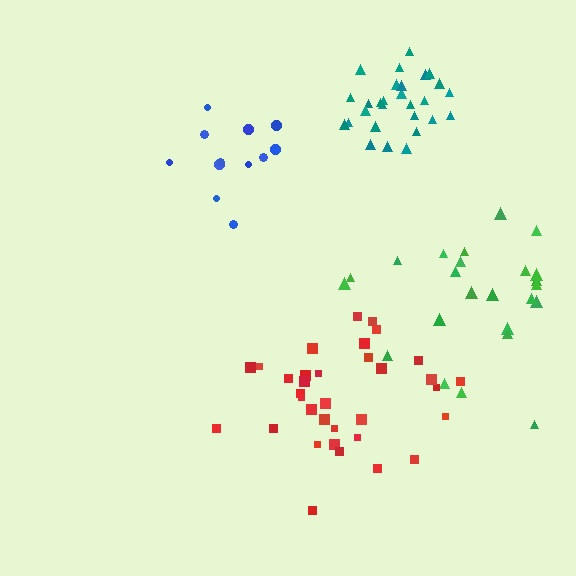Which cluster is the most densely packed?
Teal.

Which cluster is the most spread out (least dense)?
Green.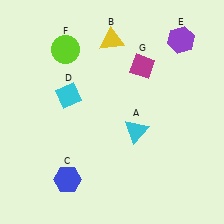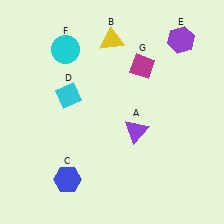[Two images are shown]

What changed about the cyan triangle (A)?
In Image 1, A is cyan. In Image 2, it changed to purple.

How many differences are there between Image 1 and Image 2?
There are 2 differences between the two images.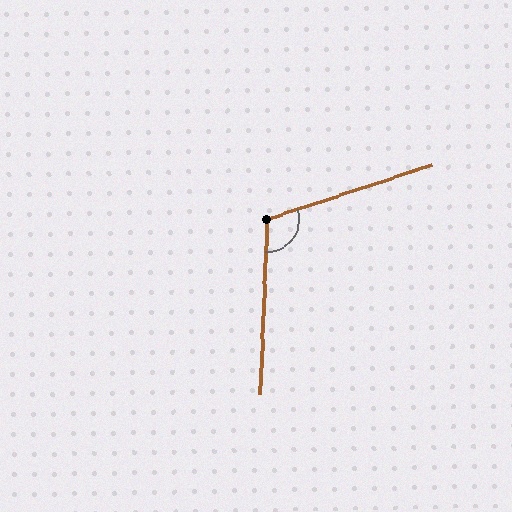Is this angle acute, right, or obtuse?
It is obtuse.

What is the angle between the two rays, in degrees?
Approximately 110 degrees.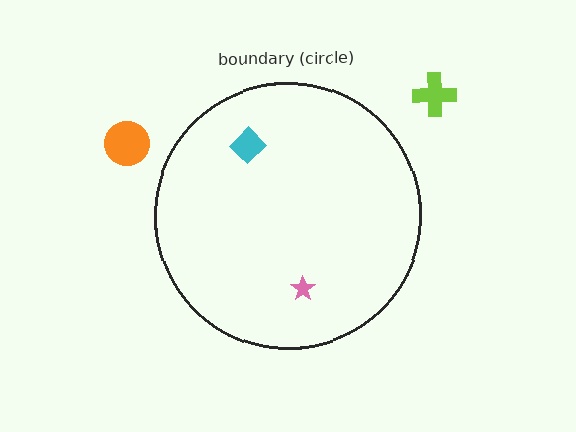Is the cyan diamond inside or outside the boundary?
Inside.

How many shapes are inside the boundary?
2 inside, 2 outside.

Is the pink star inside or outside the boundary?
Inside.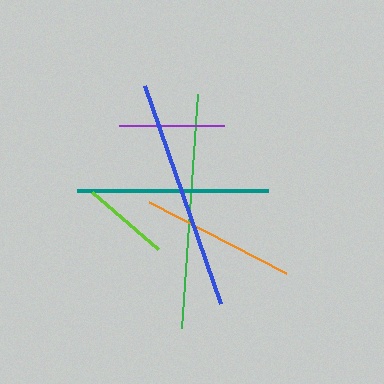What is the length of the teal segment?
The teal segment is approximately 191 pixels long.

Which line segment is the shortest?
The lime line is the shortest at approximately 87 pixels.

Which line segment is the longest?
The green line is the longest at approximately 235 pixels.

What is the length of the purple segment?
The purple segment is approximately 105 pixels long.